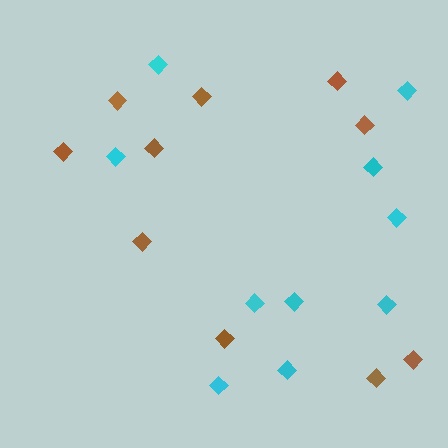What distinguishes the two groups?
There are 2 groups: one group of cyan diamonds (10) and one group of brown diamonds (10).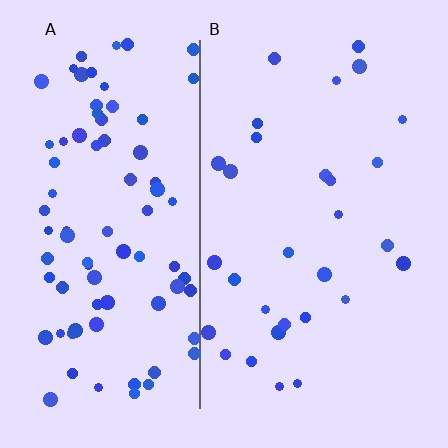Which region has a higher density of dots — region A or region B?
A (the left).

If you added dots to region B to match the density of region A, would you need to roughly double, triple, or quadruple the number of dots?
Approximately triple.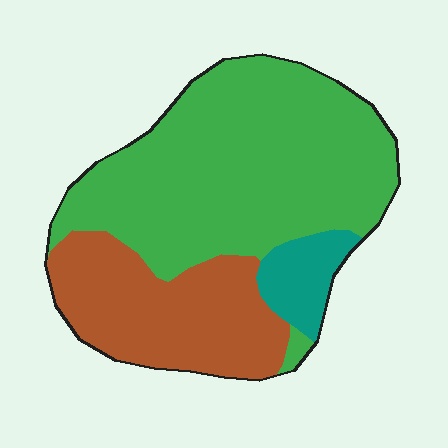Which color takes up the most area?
Green, at roughly 60%.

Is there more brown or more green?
Green.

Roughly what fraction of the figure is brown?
Brown takes up between a sixth and a third of the figure.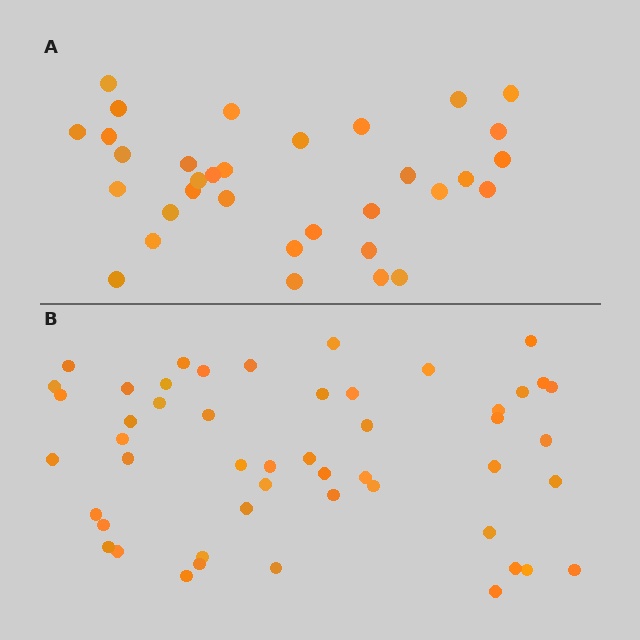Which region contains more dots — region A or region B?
Region B (the bottom region) has more dots.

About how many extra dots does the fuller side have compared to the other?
Region B has approximately 15 more dots than region A.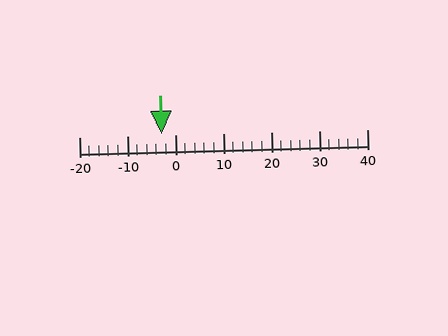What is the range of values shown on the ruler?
The ruler shows values from -20 to 40.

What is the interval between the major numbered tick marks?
The major tick marks are spaced 10 units apart.